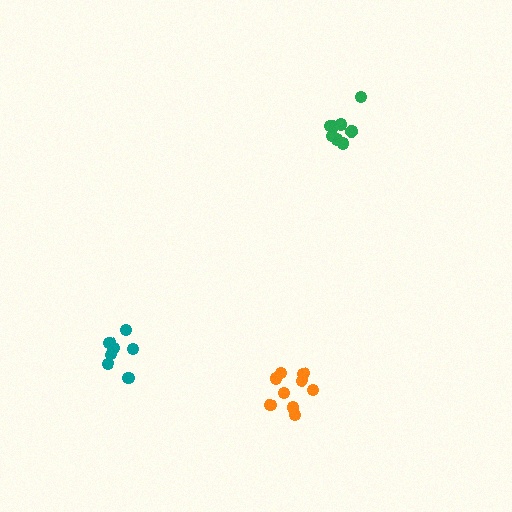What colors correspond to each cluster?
The clusters are colored: orange, teal, green.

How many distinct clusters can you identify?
There are 3 distinct clusters.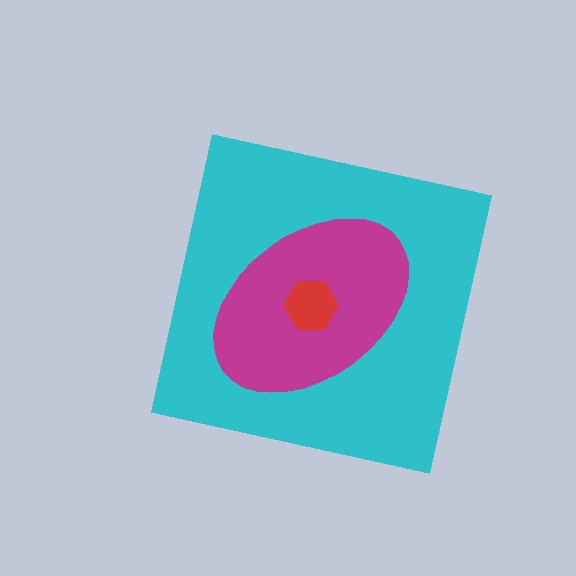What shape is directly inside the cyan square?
The magenta ellipse.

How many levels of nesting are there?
3.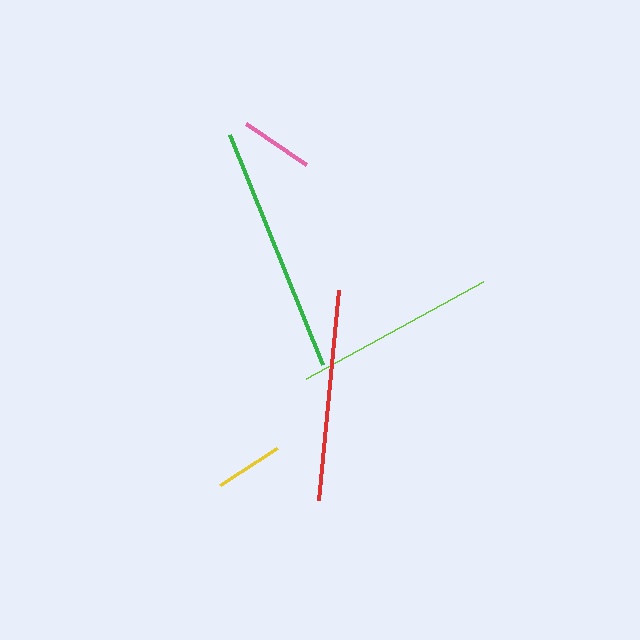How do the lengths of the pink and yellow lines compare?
The pink and yellow lines are approximately the same length.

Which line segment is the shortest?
The yellow line is the shortest at approximately 67 pixels.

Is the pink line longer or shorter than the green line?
The green line is longer than the pink line.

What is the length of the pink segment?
The pink segment is approximately 73 pixels long.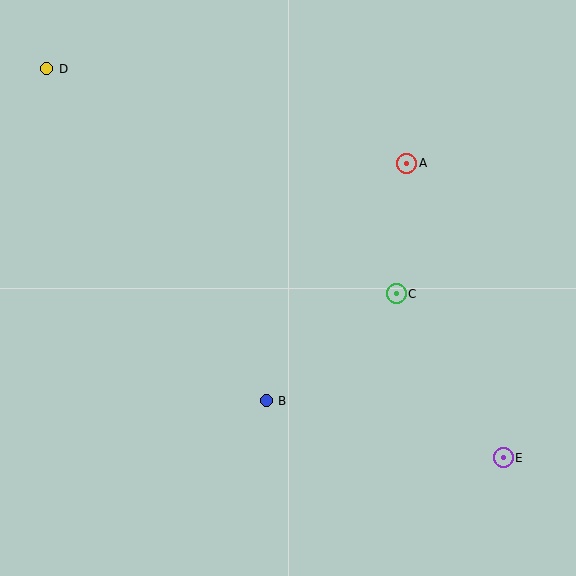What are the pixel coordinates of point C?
Point C is at (396, 294).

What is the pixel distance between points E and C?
The distance between E and C is 196 pixels.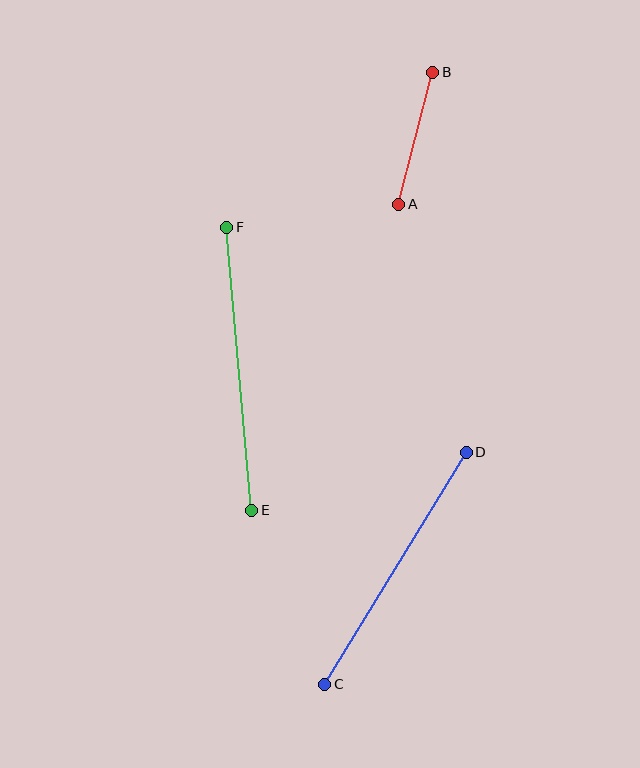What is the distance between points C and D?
The distance is approximately 272 pixels.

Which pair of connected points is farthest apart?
Points E and F are farthest apart.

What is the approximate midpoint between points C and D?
The midpoint is at approximately (395, 568) pixels.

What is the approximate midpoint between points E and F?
The midpoint is at approximately (239, 369) pixels.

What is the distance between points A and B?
The distance is approximately 137 pixels.